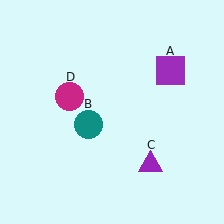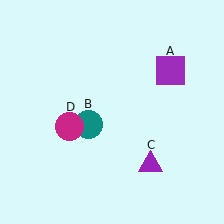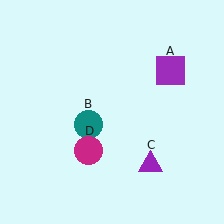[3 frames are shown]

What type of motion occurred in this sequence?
The magenta circle (object D) rotated counterclockwise around the center of the scene.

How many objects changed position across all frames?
1 object changed position: magenta circle (object D).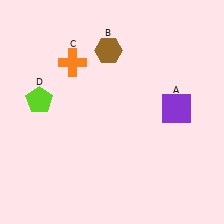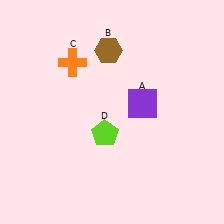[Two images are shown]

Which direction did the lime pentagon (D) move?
The lime pentagon (D) moved right.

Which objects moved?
The objects that moved are: the purple square (A), the lime pentagon (D).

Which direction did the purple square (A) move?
The purple square (A) moved left.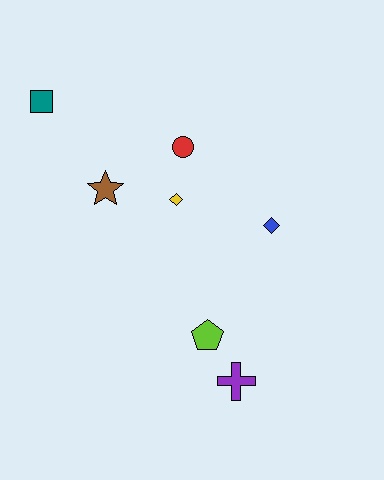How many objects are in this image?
There are 7 objects.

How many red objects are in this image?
There is 1 red object.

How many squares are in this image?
There is 1 square.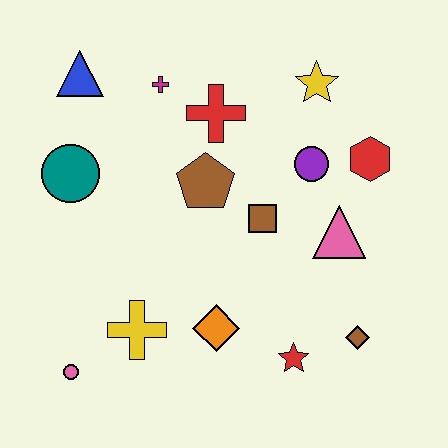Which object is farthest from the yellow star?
The pink circle is farthest from the yellow star.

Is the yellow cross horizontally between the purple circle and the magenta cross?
No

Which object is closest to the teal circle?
The blue triangle is closest to the teal circle.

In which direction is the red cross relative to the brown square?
The red cross is above the brown square.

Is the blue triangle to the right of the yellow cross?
No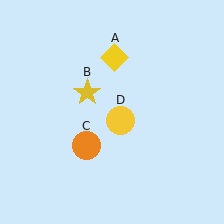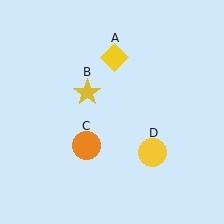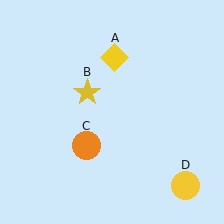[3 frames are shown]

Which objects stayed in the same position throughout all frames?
Yellow diamond (object A) and yellow star (object B) and orange circle (object C) remained stationary.